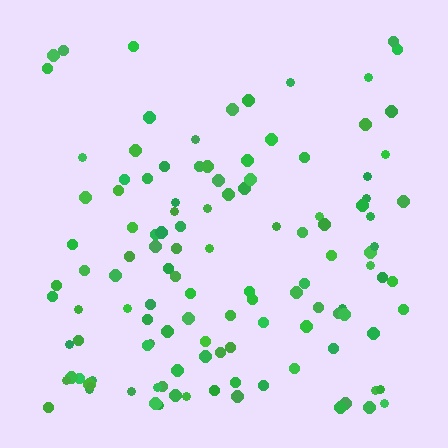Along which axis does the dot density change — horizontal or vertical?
Vertical.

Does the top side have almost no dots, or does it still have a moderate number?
Still a moderate number, just noticeably fewer than the bottom.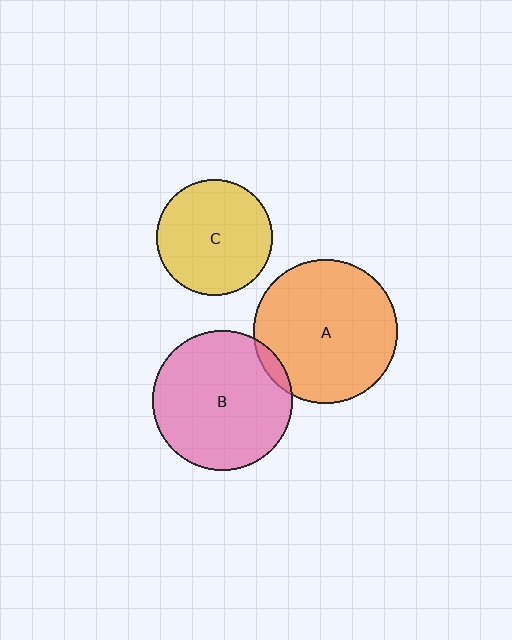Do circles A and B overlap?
Yes.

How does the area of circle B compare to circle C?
Approximately 1.4 times.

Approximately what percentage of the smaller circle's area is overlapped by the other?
Approximately 5%.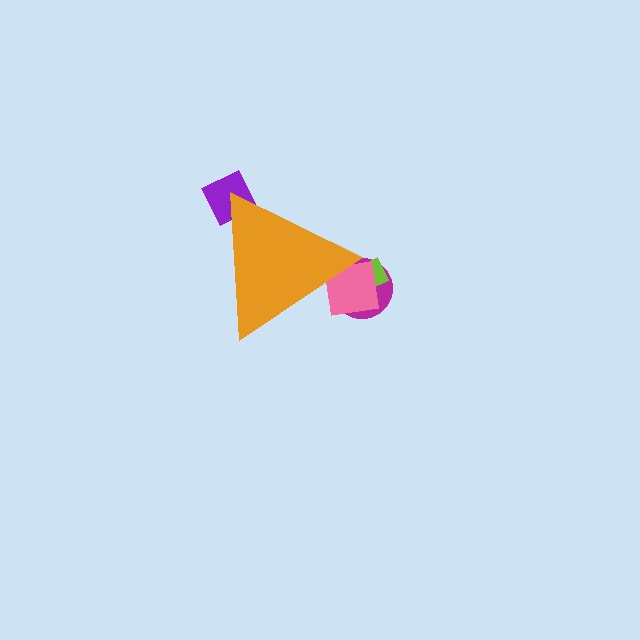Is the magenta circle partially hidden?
Yes, the magenta circle is partially hidden behind the orange triangle.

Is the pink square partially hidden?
Yes, the pink square is partially hidden behind the orange triangle.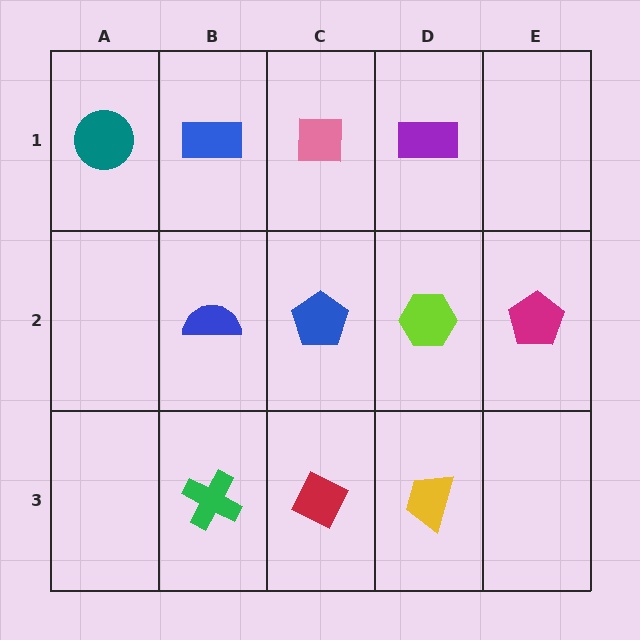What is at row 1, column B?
A blue rectangle.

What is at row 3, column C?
A red diamond.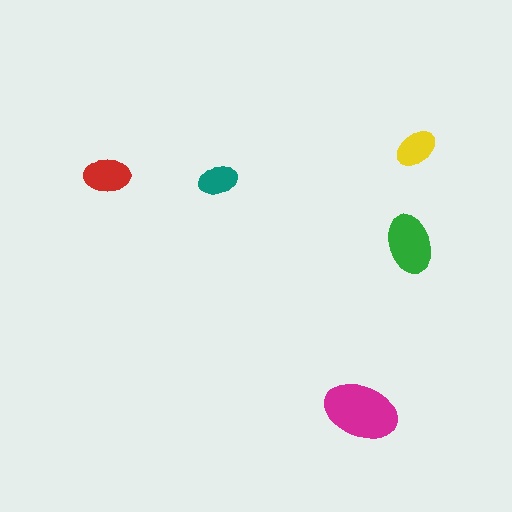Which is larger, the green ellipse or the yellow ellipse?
The green one.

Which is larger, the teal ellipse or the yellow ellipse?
The yellow one.